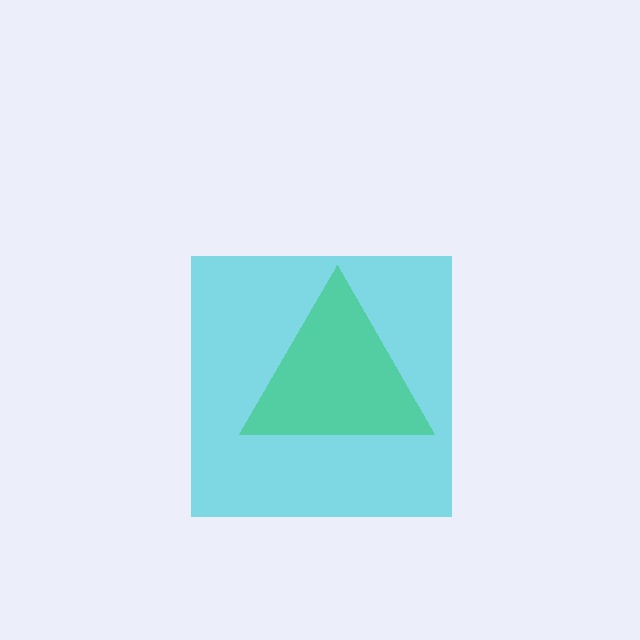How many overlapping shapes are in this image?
There are 2 overlapping shapes in the image.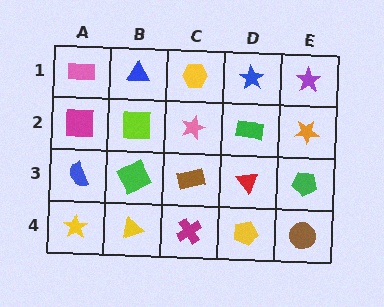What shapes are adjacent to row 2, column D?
A blue star (row 1, column D), a red triangle (row 3, column D), a pink star (row 2, column C), an orange star (row 2, column E).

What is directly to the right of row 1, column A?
A blue triangle.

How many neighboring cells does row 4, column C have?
3.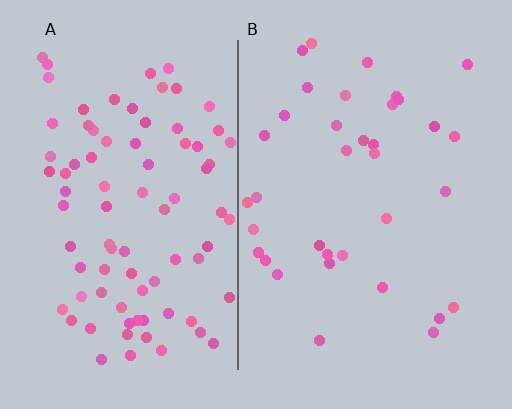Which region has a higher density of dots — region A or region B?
A (the left).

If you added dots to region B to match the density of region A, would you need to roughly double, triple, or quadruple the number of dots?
Approximately double.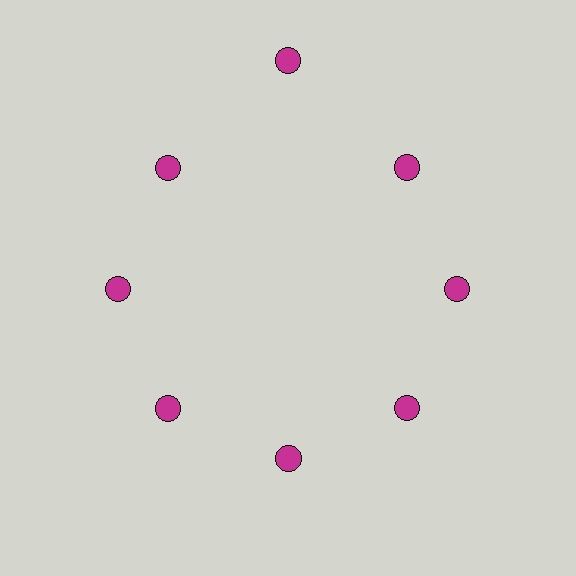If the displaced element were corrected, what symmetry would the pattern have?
It would have 8-fold rotational symmetry — the pattern would map onto itself every 45 degrees.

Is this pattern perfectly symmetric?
No. The 8 magenta circles are arranged in a ring, but one element near the 12 o'clock position is pushed outward from the center, breaking the 8-fold rotational symmetry.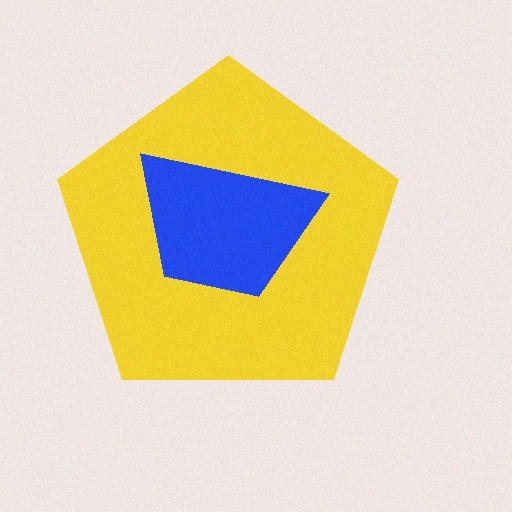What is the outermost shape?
The yellow pentagon.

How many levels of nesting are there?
2.